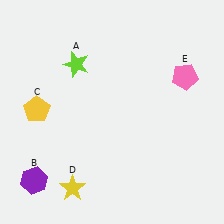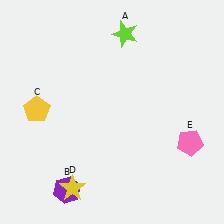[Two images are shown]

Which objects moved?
The objects that moved are: the lime star (A), the purple hexagon (B), the pink pentagon (E).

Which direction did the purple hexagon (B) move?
The purple hexagon (B) moved right.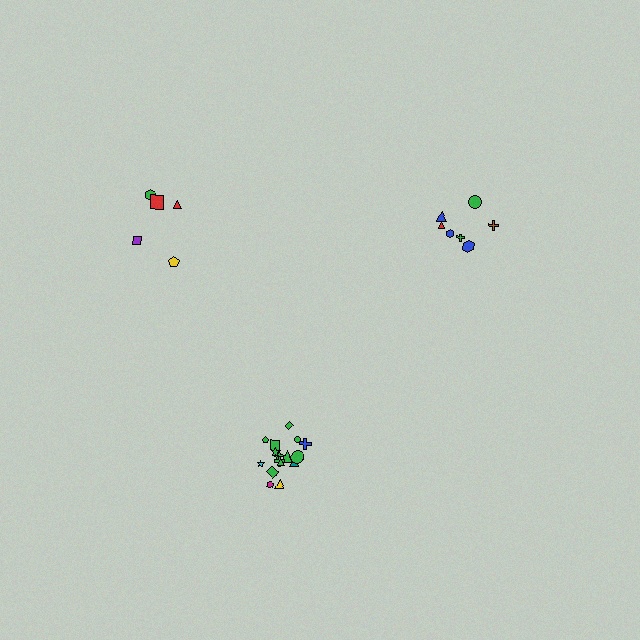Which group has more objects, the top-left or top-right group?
The top-right group.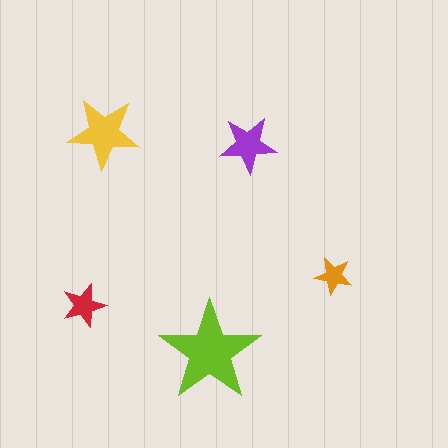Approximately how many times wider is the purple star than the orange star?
About 1.5 times wider.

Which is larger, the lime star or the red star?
The lime one.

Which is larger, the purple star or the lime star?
The lime one.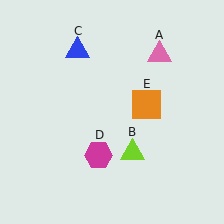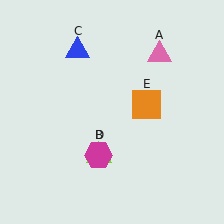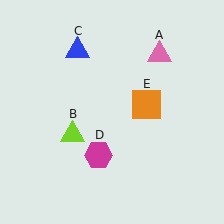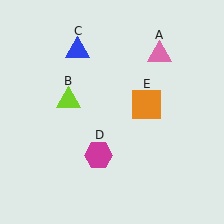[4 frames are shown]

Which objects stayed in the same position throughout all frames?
Pink triangle (object A) and blue triangle (object C) and magenta hexagon (object D) and orange square (object E) remained stationary.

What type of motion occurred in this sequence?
The lime triangle (object B) rotated clockwise around the center of the scene.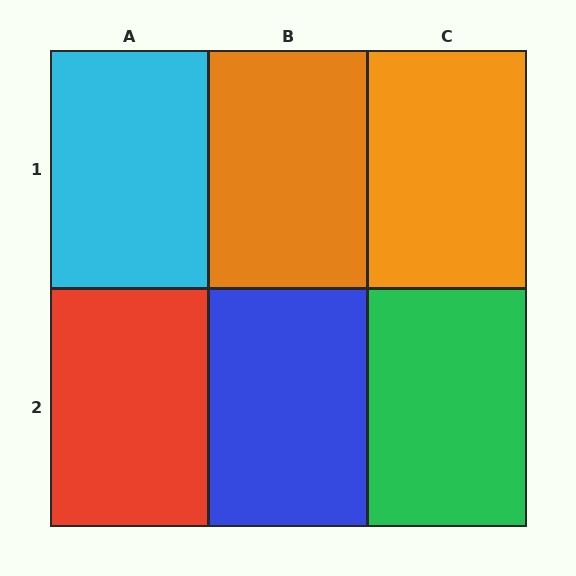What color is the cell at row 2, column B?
Blue.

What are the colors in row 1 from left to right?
Cyan, orange, orange.